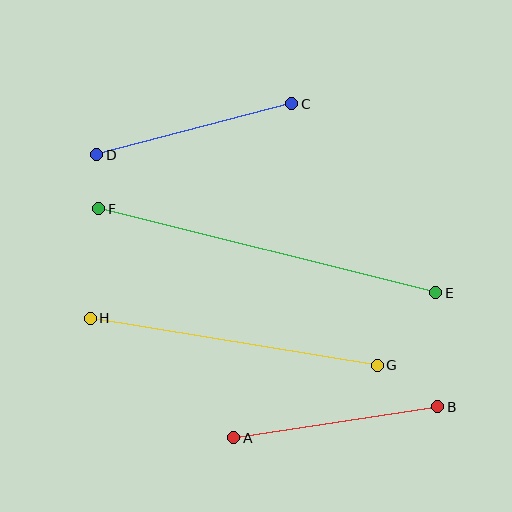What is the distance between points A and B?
The distance is approximately 206 pixels.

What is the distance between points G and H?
The distance is approximately 291 pixels.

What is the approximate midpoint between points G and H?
The midpoint is at approximately (234, 342) pixels.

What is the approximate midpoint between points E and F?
The midpoint is at approximately (267, 251) pixels.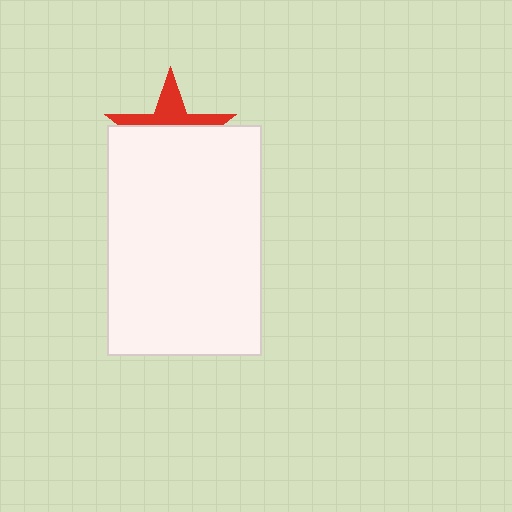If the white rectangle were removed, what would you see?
You would see the complete red star.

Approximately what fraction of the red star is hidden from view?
Roughly 62% of the red star is hidden behind the white rectangle.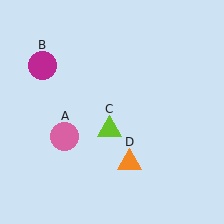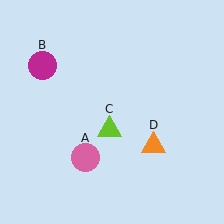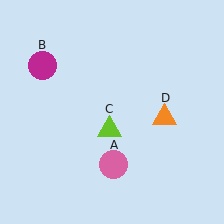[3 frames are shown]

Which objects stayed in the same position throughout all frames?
Magenta circle (object B) and lime triangle (object C) remained stationary.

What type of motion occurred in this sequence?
The pink circle (object A), orange triangle (object D) rotated counterclockwise around the center of the scene.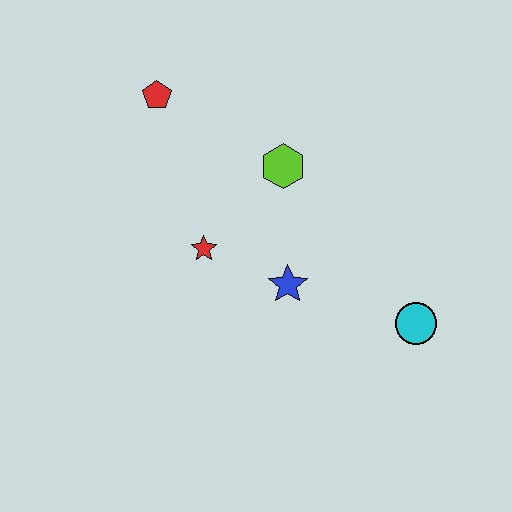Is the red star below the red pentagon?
Yes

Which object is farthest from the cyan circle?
The red pentagon is farthest from the cyan circle.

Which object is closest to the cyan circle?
The blue star is closest to the cyan circle.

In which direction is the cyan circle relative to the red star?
The cyan circle is to the right of the red star.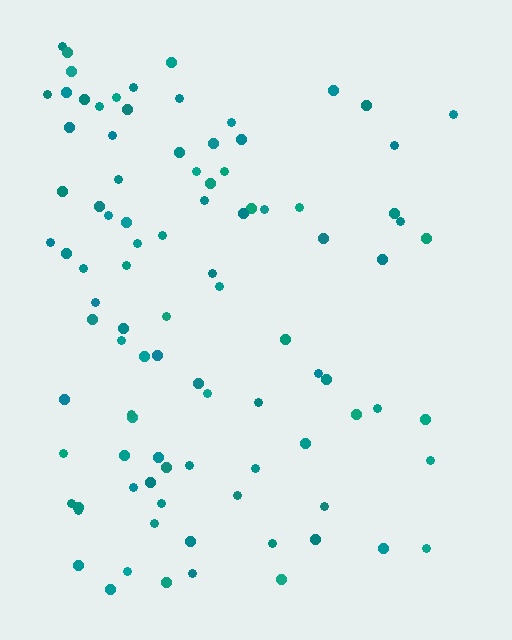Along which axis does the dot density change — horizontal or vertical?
Horizontal.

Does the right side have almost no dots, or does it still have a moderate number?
Still a moderate number, just noticeably fewer than the left.